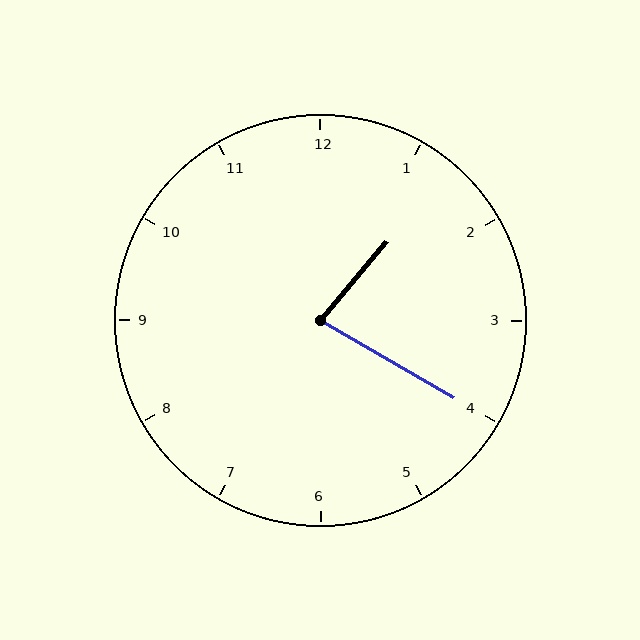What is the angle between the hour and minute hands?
Approximately 80 degrees.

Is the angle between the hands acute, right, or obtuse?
It is acute.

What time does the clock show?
1:20.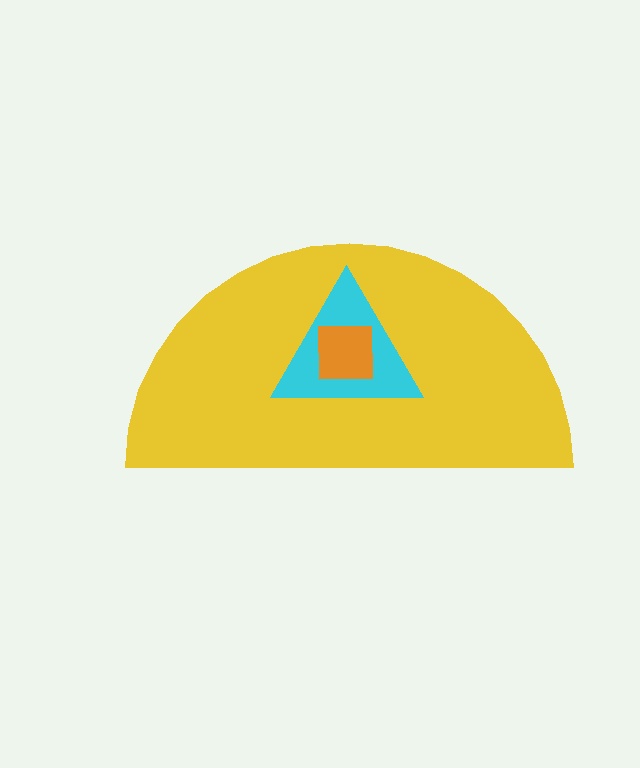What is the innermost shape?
The orange square.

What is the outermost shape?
The yellow semicircle.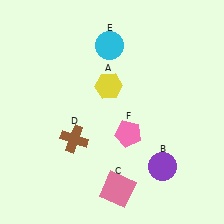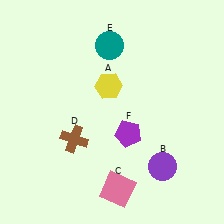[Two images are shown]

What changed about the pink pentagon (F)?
In Image 1, F is pink. In Image 2, it changed to purple.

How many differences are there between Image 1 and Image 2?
There are 2 differences between the two images.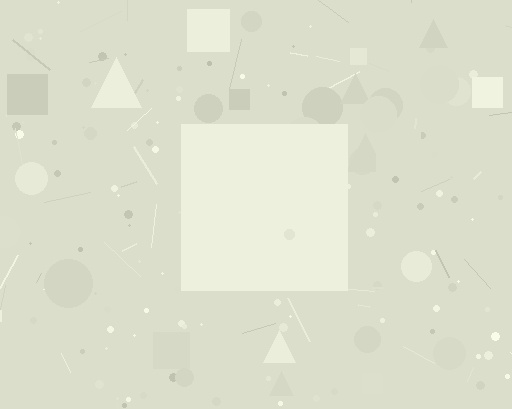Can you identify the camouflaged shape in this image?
The camouflaged shape is a square.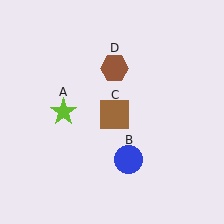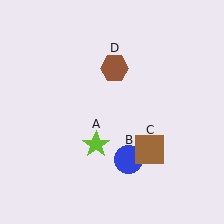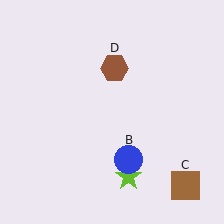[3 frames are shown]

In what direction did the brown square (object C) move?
The brown square (object C) moved down and to the right.